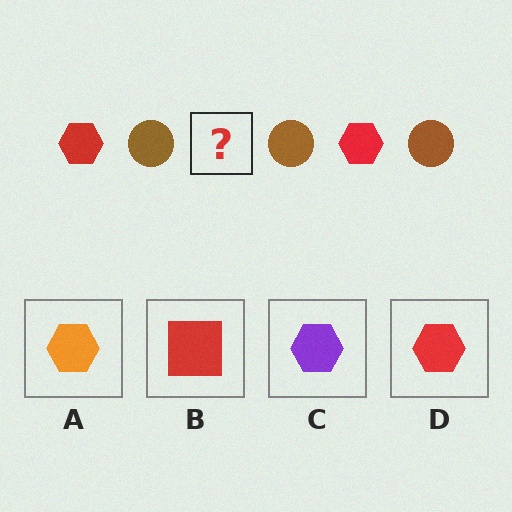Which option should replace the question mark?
Option D.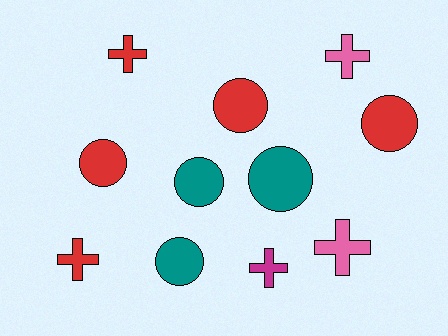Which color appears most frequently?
Red, with 5 objects.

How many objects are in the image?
There are 11 objects.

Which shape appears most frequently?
Circle, with 6 objects.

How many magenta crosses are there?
There is 1 magenta cross.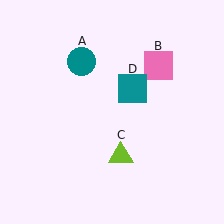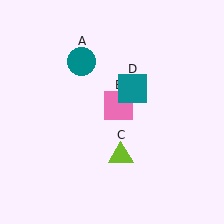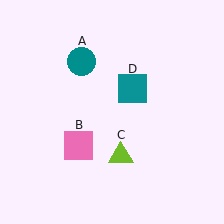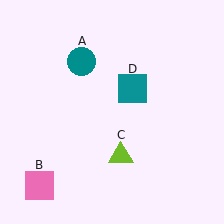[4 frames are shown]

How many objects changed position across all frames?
1 object changed position: pink square (object B).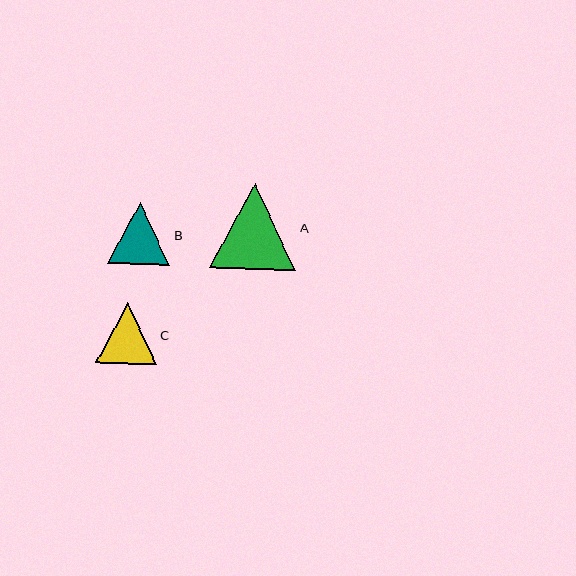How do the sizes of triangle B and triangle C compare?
Triangle B and triangle C are approximately the same size.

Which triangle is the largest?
Triangle A is the largest with a size of approximately 86 pixels.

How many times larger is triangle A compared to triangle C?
Triangle A is approximately 1.4 times the size of triangle C.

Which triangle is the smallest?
Triangle C is the smallest with a size of approximately 61 pixels.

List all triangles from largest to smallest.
From largest to smallest: A, B, C.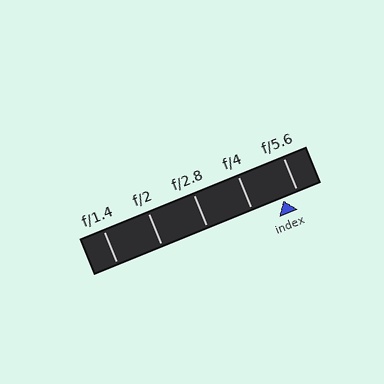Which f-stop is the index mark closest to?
The index mark is closest to f/5.6.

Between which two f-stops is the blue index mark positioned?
The index mark is between f/4 and f/5.6.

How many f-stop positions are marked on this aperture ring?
There are 5 f-stop positions marked.